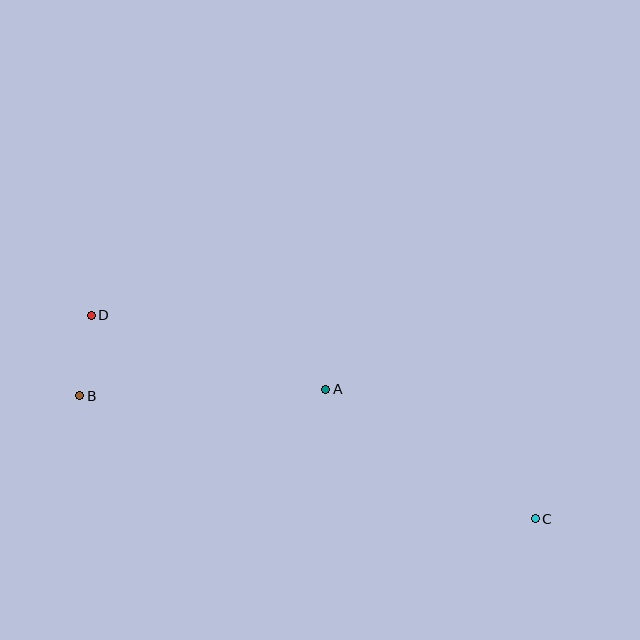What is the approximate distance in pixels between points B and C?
The distance between B and C is approximately 472 pixels.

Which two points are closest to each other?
Points B and D are closest to each other.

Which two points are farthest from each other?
Points C and D are farthest from each other.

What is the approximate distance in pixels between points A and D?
The distance between A and D is approximately 246 pixels.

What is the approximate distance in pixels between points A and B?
The distance between A and B is approximately 246 pixels.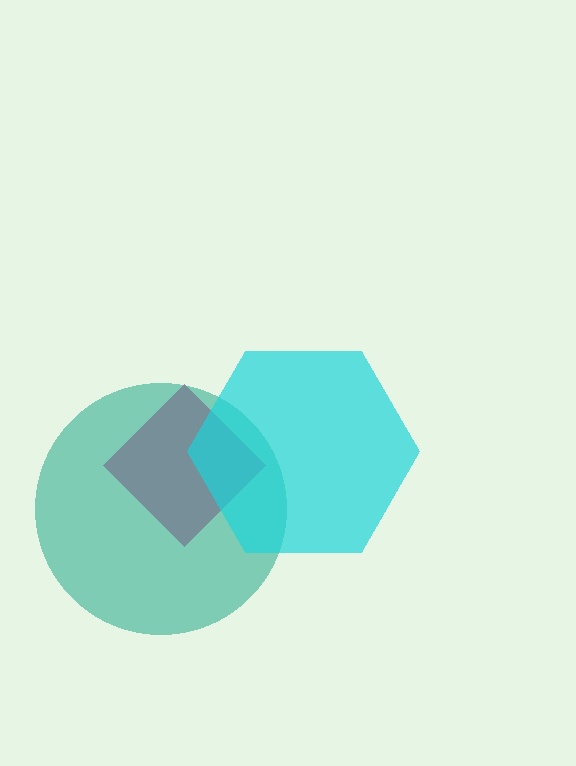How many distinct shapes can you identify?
There are 3 distinct shapes: a magenta diamond, a teal circle, a cyan hexagon.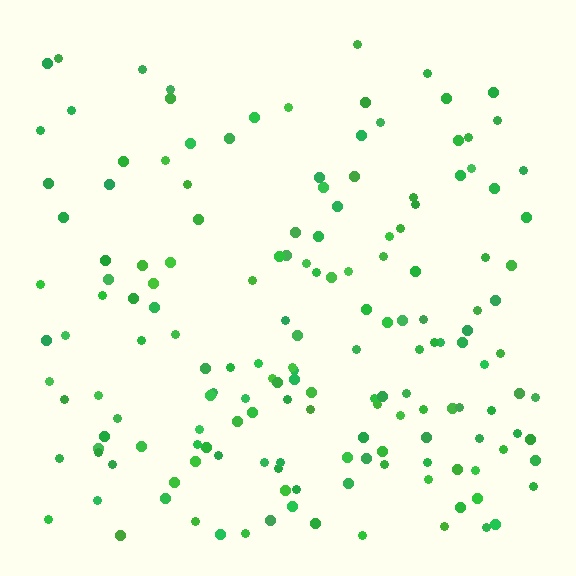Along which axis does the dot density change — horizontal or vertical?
Vertical.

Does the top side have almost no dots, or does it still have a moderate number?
Still a moderate number, just noticeably fewer than the bottom.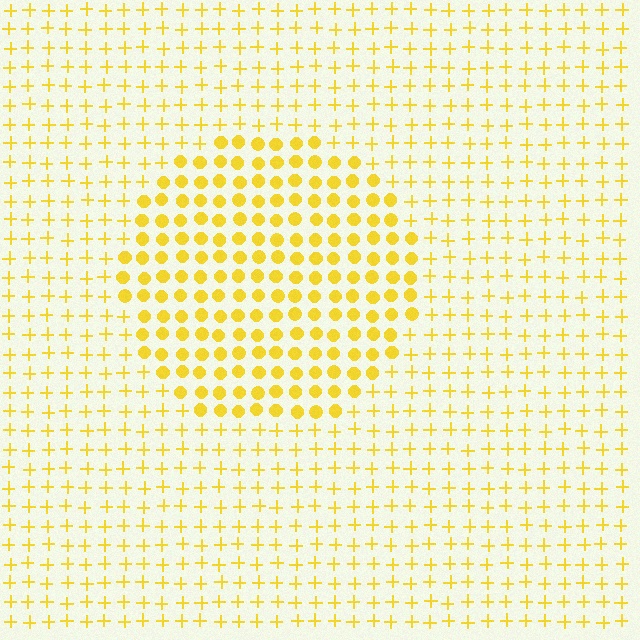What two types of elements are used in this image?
The image uses circles inside the circle region and plus signs outside it.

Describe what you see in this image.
The image is filled with small yellow elements arranged in a uniform grid. A circle-shaped region contains circles, while the surrounding area contains plus signs. The boundary is defined purely by the change in element shape.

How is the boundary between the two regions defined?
The boundary is defined by a change in element shape: circles inside vs. plus signs outside. All elements share the same color and spacing.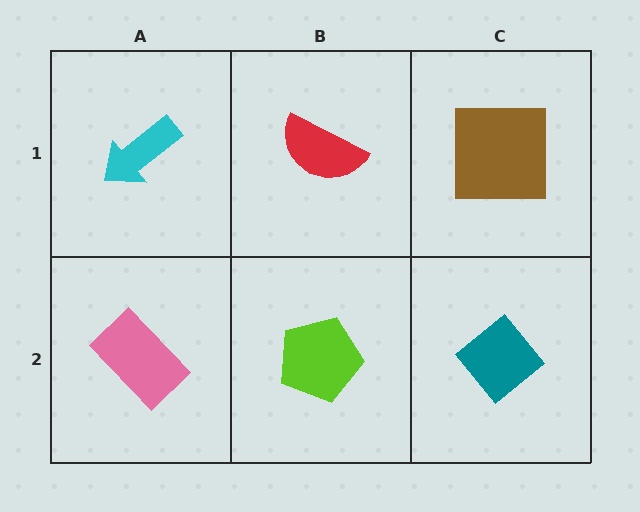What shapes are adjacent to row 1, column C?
A teal diamond (row 2, column C), a red semicircle (row 1, column B).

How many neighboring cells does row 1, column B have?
3.